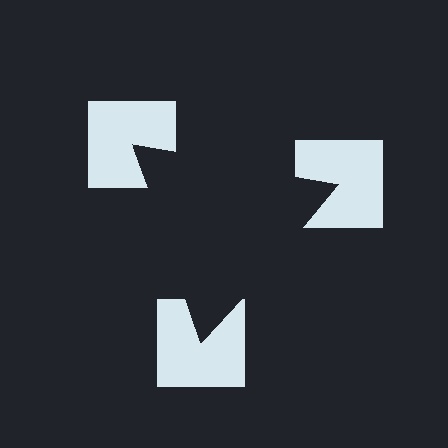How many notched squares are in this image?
There are 3 — one at each vertex of the illusory triangle.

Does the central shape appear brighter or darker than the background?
It typically appears slightly darker than the background, even though no actual brightness change is drawn.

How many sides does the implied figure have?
3 sides.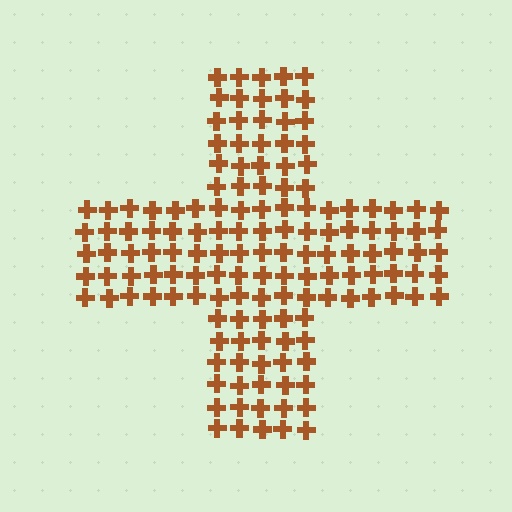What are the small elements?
The small elements are crosses.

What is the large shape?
The large shape is a cross.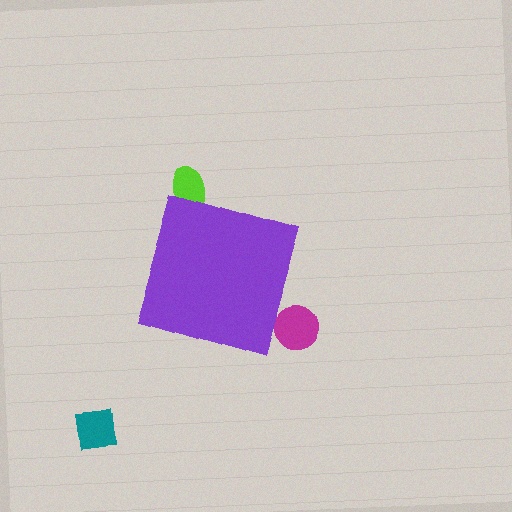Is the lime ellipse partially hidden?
Yes, the lime ellipse is partially hidden behind the purple diamond.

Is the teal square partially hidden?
No, the teal square is fully visible.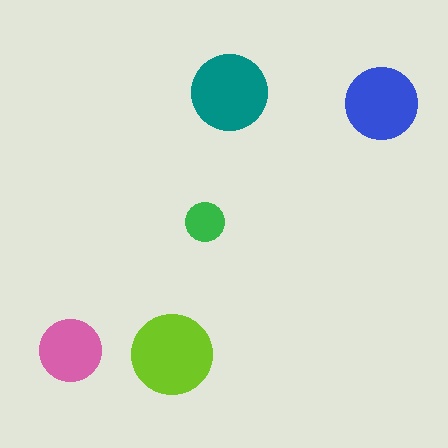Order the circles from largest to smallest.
the lime one, the teal one, the blue one, the pink one, the green one.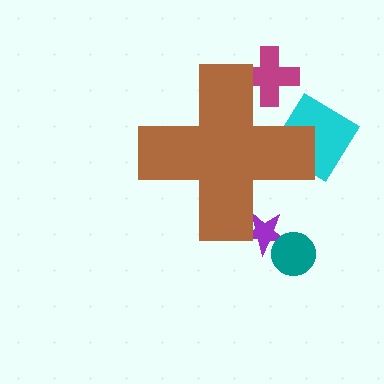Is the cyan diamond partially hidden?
Yes, the cyan diamond is partially hidden behind the brown cross.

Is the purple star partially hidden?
Yes, the purple star is partially hidden behind the brown cross.